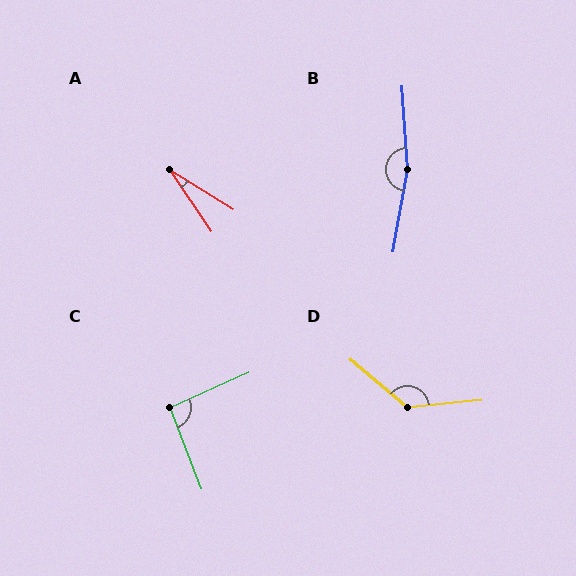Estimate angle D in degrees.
Approximately 134 degrees.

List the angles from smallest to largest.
A (24°), C (93°), D (134°), B (166°).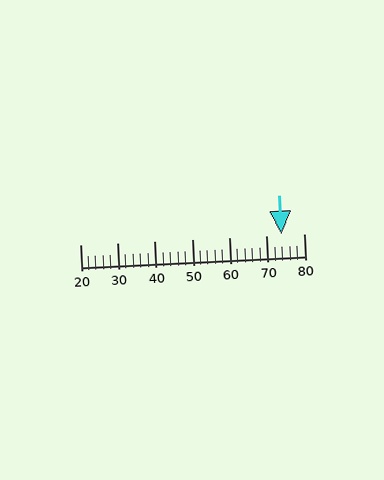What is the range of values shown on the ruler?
The ruler shows values from 20 to 80.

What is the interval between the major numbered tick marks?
The major tick marks are spaced 10 units apart.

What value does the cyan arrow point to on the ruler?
The cyan arrow points to approximately 74.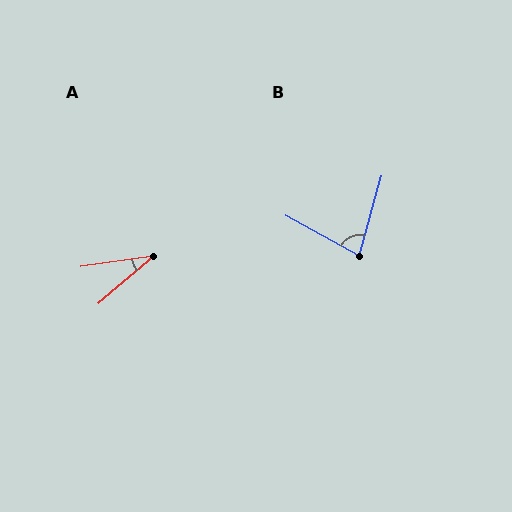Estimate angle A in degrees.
Approximately 33 degrees.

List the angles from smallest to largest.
A (33°), B (77°).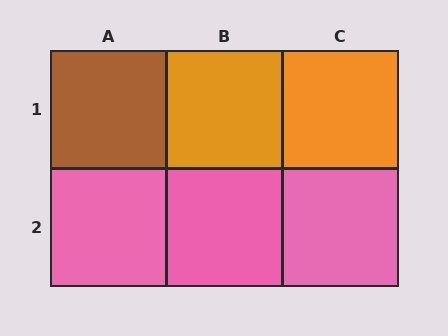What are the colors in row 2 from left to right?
Pink, pink, pink.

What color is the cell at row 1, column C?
Orange.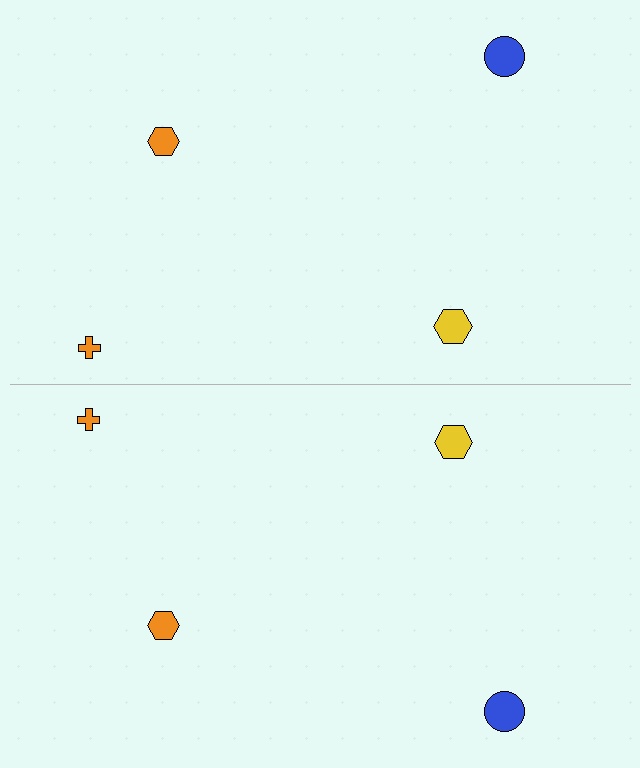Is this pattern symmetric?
Yes, this pattern has bilateral (reflection) symmetry.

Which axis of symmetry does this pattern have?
The pattern has a horizontal axis of symmetry running through the center of the image.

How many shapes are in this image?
There are 8 shapes in this image.